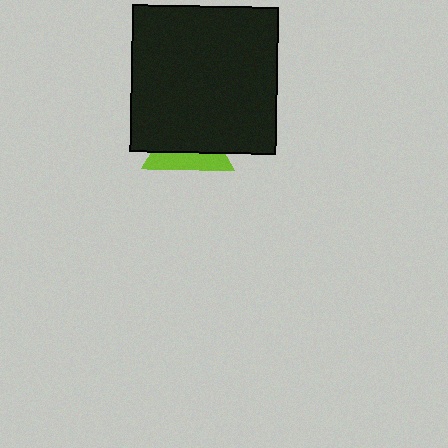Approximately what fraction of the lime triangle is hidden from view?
Roughly 61% of the lime triangle is hidden behind the black square.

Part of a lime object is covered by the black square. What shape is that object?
It is a triangle.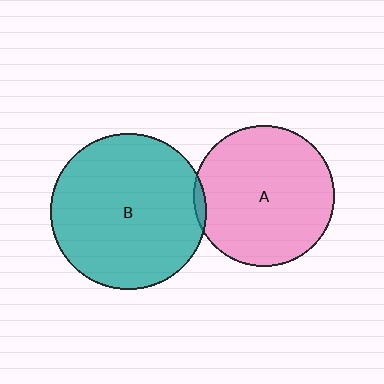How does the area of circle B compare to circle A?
Approximately 1.2 times.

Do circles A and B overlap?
Yes.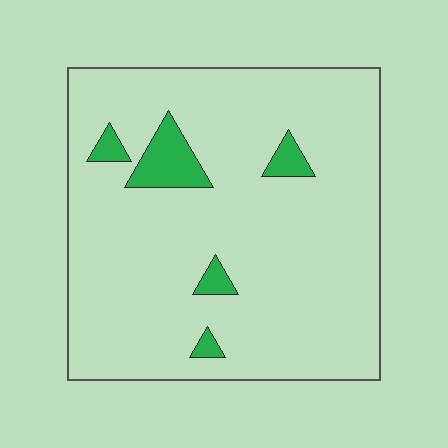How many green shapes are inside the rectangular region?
5.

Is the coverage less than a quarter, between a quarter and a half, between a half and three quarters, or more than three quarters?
Less than a quarter.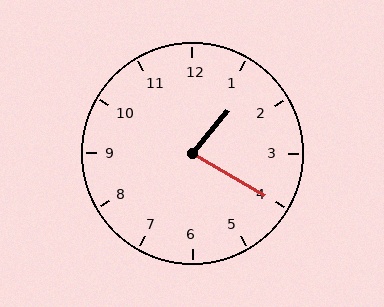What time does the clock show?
1:20.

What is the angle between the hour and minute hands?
Approximately 80 degrees.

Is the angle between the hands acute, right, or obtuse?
It is acute.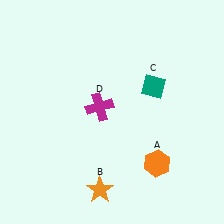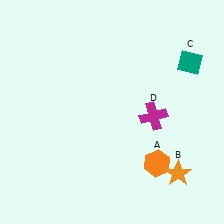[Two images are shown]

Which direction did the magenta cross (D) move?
The magenta cross (D) moved right.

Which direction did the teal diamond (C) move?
The teal diamond (C) moved right.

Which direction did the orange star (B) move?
The orange star (B) moved right.